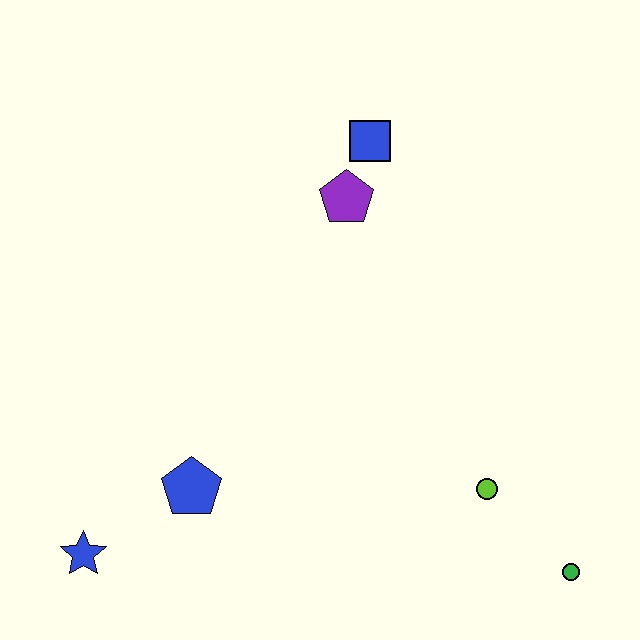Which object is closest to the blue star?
The blue pentagon is closest to the blue star.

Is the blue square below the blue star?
No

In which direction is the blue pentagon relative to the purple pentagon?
The blue pentagon is below the purple pentagon.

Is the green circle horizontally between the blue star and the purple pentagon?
No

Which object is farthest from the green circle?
The blue star is farthest from the green circle.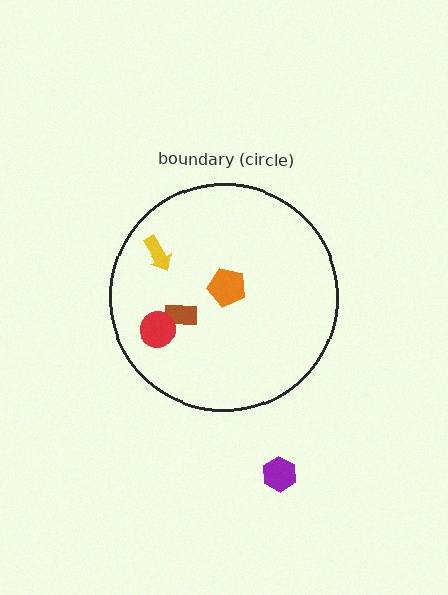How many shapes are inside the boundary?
4 inside, 1 outside.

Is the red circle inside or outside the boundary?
Inside.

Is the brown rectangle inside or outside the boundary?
Inside.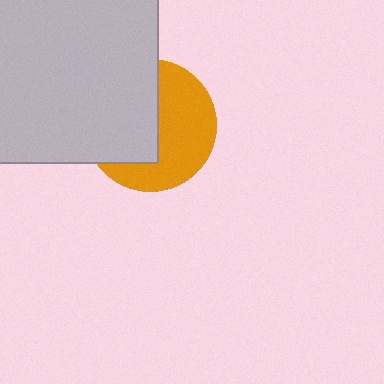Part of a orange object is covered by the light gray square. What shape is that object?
It is a circle.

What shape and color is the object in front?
The object in front is a light gray square.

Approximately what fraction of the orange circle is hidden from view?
Roughly 49% of the orange circle is hidden behind the light gray square.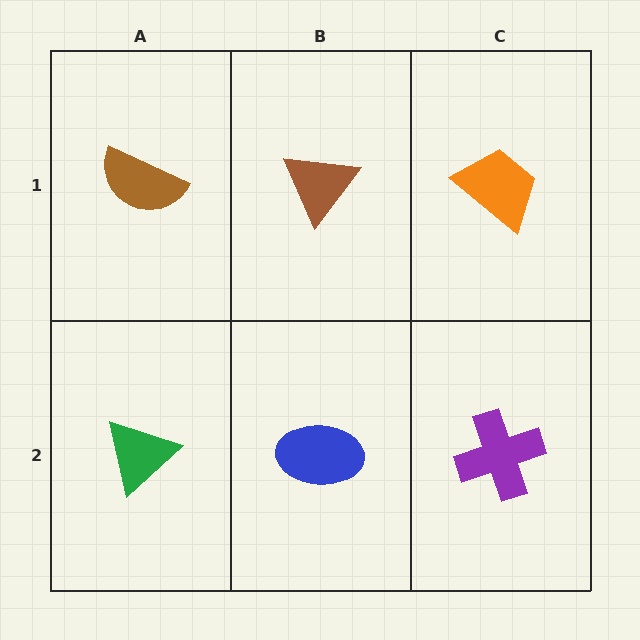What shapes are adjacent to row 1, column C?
A purple cross (row 2, column C), a brown triangle (row 1, column B).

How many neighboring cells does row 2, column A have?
2.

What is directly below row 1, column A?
A green triangle.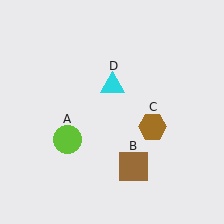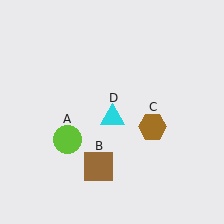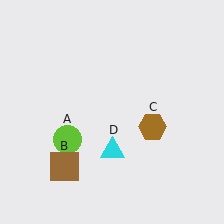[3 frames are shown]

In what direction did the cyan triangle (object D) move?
The cyan triangle (object D) moved down.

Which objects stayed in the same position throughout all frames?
Lime circle (object A) and brown hexagon (object C) remained stationary.